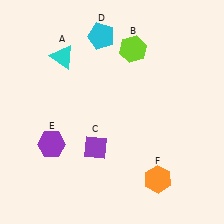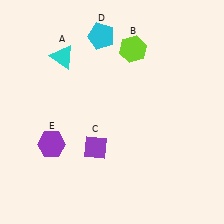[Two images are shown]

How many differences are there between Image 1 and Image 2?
There is 1 difference between the two images.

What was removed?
The orange hexagon (F) was removed in Image 2.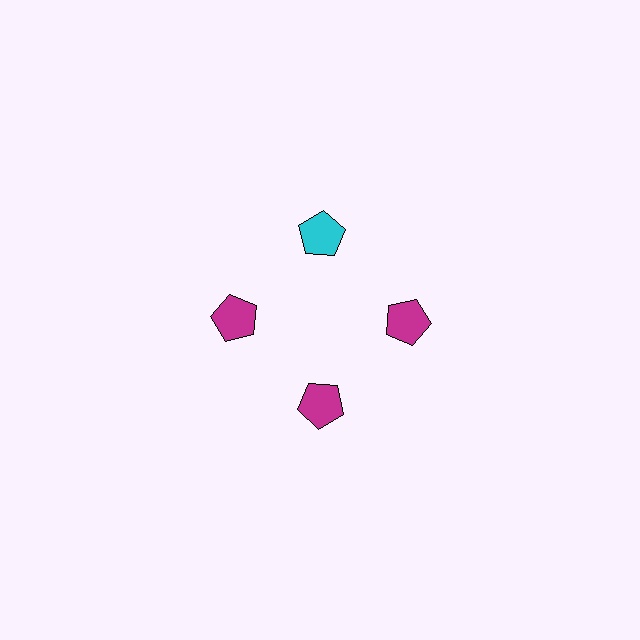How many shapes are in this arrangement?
There are 4 shapes arranged in a ring pattern.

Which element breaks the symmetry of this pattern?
The cyan pentagon at roughly the 12 o'clock position breaks the symmetry. All other shapes are magenta pentagons.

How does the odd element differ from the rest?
It has a different color: cyan instead of magenta.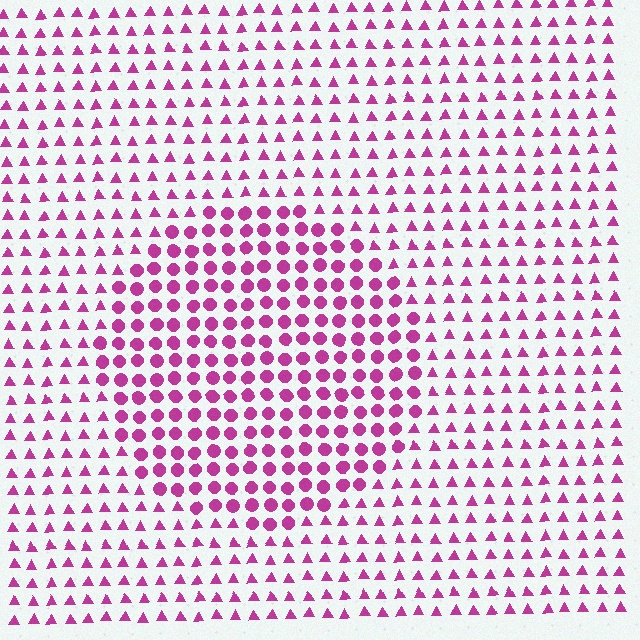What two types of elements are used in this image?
The image uses circles inside the circle region and triangles outside it.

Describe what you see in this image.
The image is filled with small magenta elements arranged in a uniform grid. A circle-shaped region contains circles, while the surrounding area contains triangles. The boundary is defined purely by the change in element shape.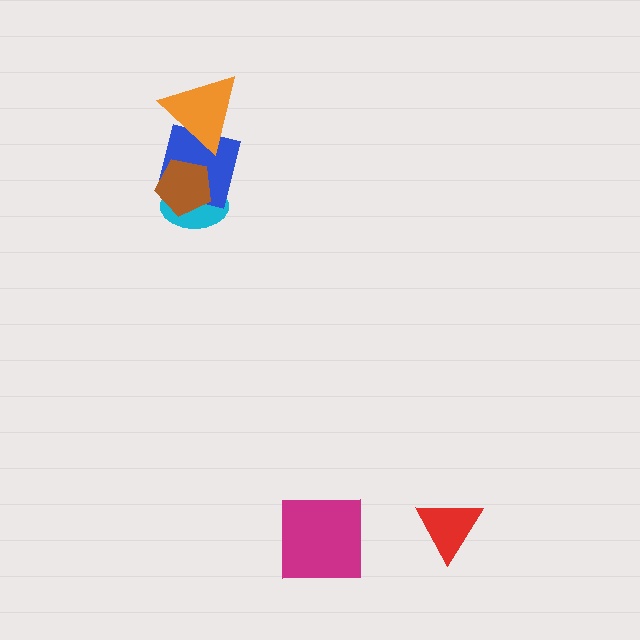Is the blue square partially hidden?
Yes, it is partially covered by another shape.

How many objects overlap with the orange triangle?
1 object overlaps with the orange triangle.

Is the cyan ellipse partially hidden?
Yes, it is partially covered by another shape.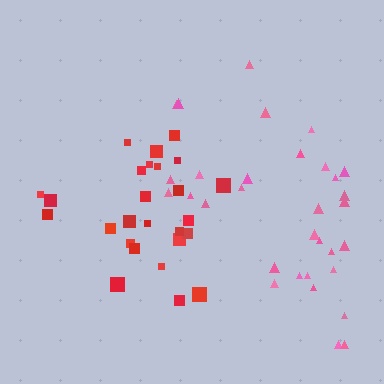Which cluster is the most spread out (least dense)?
Pink.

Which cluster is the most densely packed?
Red.